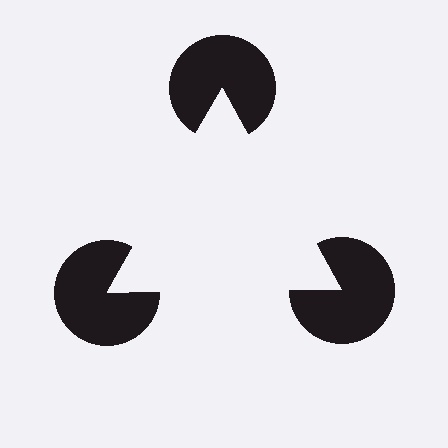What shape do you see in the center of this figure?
An illusory triangle — its edges are inferred from the aligned wedge cuts in the pac-man discs, not physically drawn.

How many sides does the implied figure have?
3 sides.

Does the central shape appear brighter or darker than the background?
It typically appears slightly brighter than the background, even though no actual brightness change is drawn.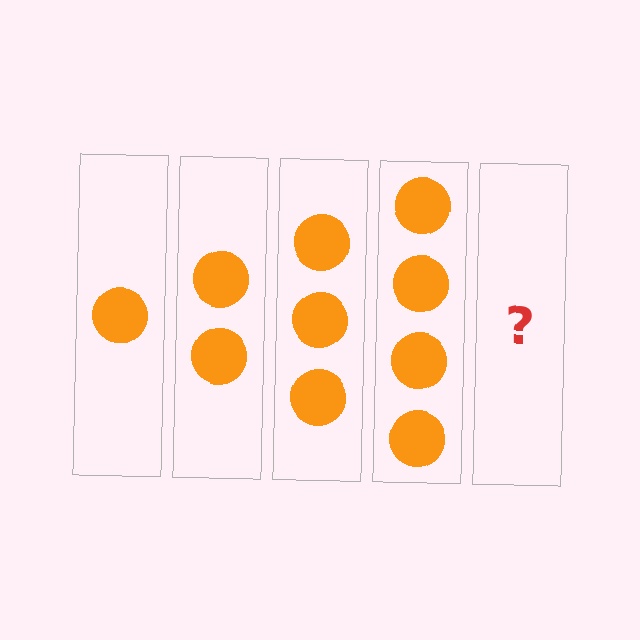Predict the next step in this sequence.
The next step is 5 circles.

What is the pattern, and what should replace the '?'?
The pattern is that each step adds one more circle. The '?' should be 5 circles.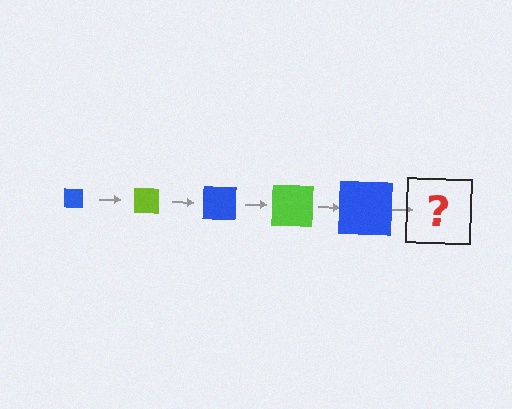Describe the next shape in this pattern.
It should be a lime square, larger than the previous one.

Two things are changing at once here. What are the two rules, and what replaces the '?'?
The two rules are that the square grows larger each step and the color cycles through blue and lime. The '?' should be a lime square, larger than the previous one.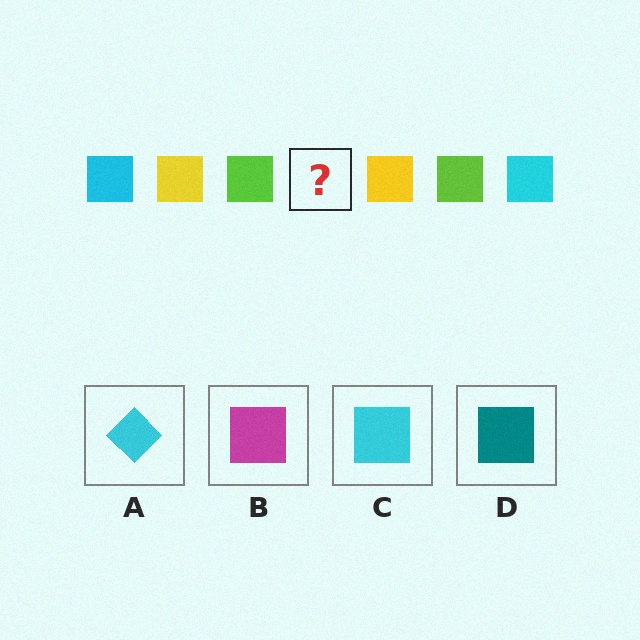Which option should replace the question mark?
Option C.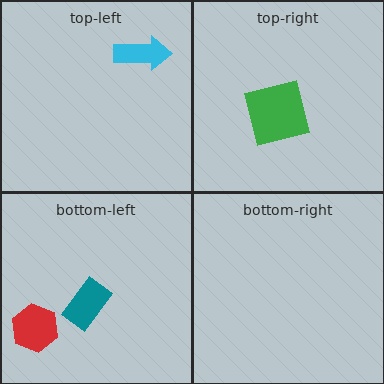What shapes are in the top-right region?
The green square.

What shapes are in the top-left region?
The cyan arrow.